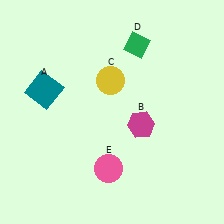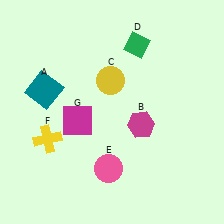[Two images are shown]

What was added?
A yellow cross (F), a magenta square (G) were added in Image 2.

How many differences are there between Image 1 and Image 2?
There are 2 differences between the two images.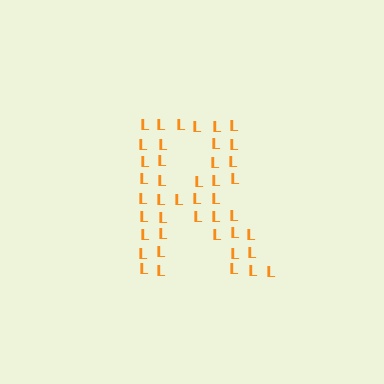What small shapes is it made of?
It is made of small letter L's.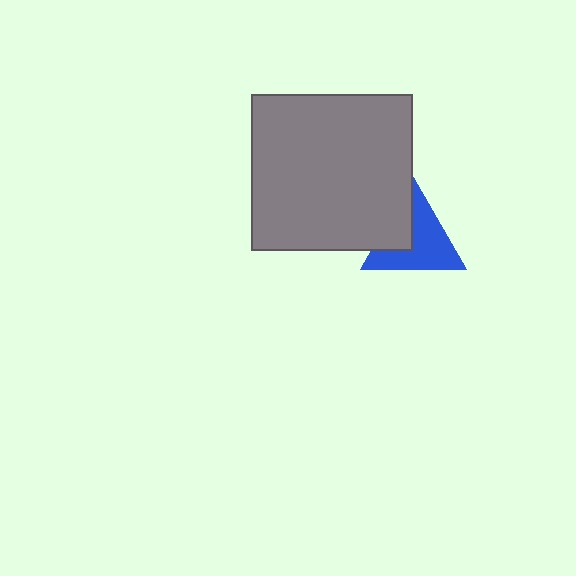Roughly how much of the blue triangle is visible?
Most of it is visible (roughly 67%).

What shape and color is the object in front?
The object in front is a gray rectangle.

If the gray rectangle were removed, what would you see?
You would see the complete blue triangle.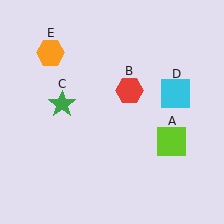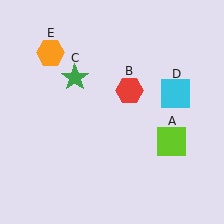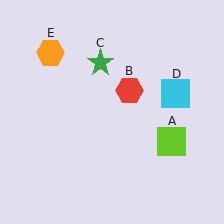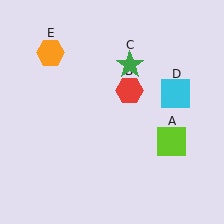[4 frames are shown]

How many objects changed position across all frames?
1 object changed position: green star (object C).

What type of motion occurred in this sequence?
The green star (object C) rotated clockwise around the center of the scene.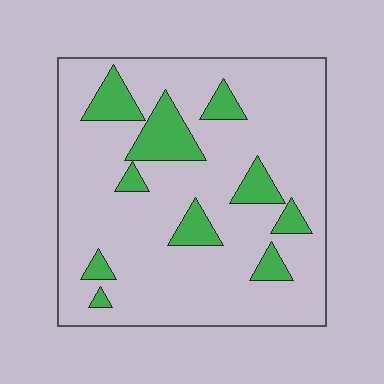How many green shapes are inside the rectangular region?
10.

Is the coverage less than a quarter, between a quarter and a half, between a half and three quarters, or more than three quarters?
Less than a quarter.